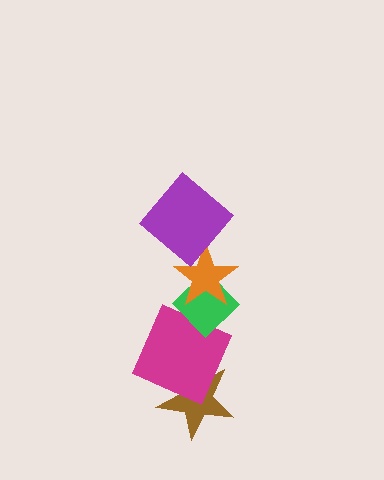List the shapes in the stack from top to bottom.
From top to bottom: the purple diamond, the orange star, the green diamond, the magenta square, the brown star.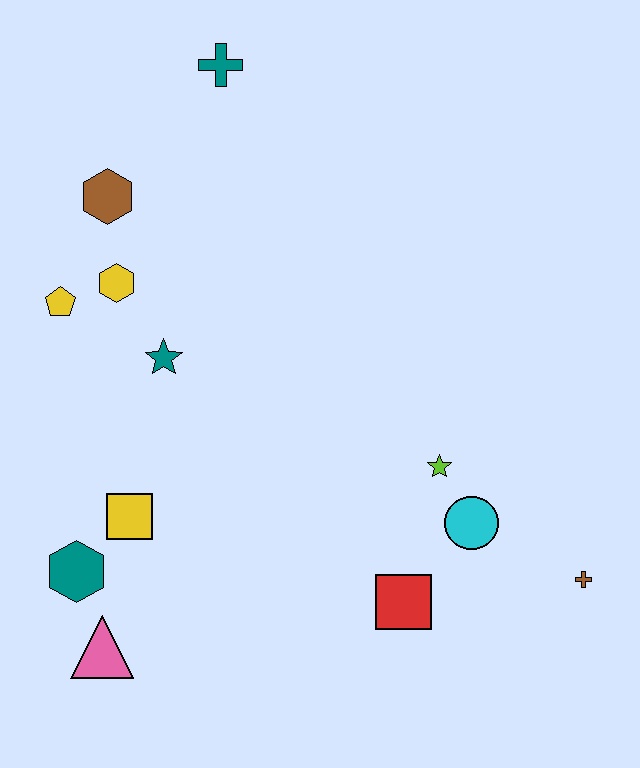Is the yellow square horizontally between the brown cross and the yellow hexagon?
Yes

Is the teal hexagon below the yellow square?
Yes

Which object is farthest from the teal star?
The brown cross is farthest from the teal star.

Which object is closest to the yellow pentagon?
The yellow hexagon is closest to the yellow pentagon.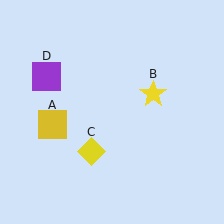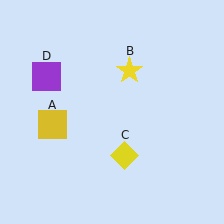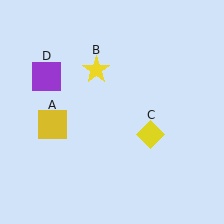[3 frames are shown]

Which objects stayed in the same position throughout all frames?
Yellow square (object A) and purple square (object D) remained stationary.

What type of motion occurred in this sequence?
The yellow star (object B), yellow diamond (object C) rotated counterclockwise around the center of the scene.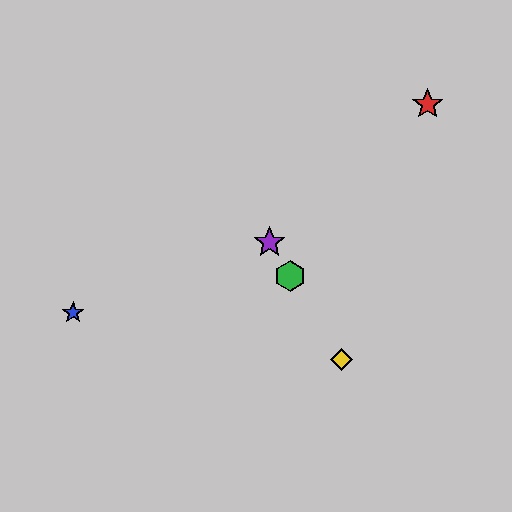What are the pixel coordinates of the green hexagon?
The green hexagon is at (290, 276).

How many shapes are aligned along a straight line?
3 shapes (the green hexagon, the yellow diamond, the purple star) are aligned along a straight line.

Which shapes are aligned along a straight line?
The green hexagon, the yellow diamond, the purple star are aligned along a straight line.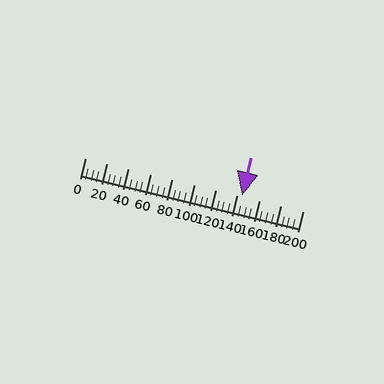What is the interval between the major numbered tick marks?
The major tick marks are spaced 20 units apart.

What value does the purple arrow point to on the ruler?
The purple arrow points to approximately 144.